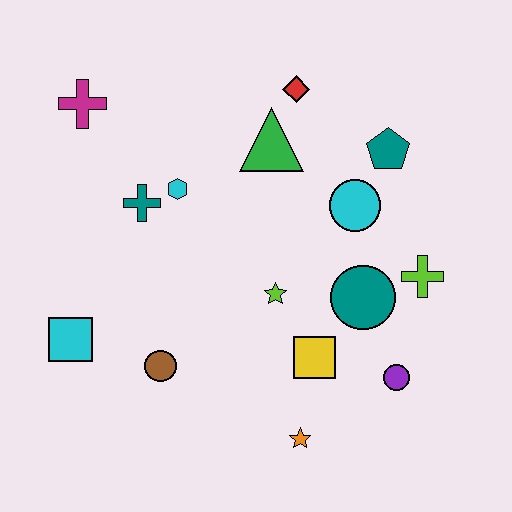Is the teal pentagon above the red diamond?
No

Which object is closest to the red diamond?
The green triangle is closest to the red diamond.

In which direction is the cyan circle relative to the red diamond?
The cyan circle is below the red diamond.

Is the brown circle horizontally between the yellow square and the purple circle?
No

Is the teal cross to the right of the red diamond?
No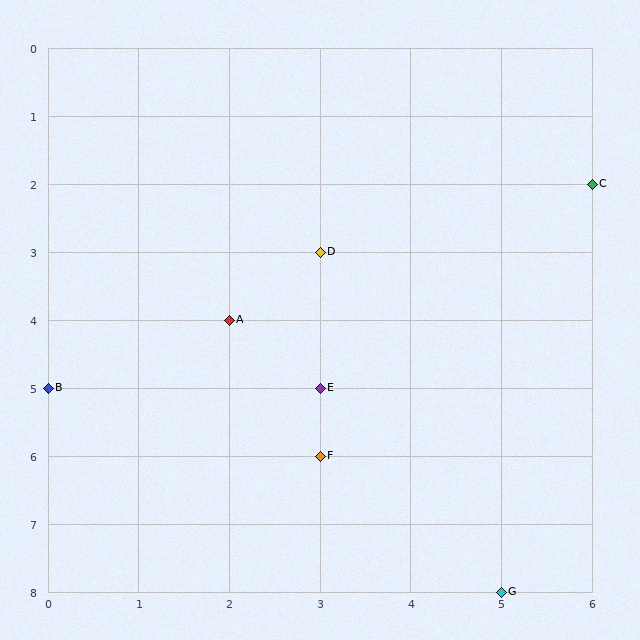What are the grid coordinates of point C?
Point C is at grid coordinates (6, 2).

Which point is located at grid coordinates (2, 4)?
Point A is at (2, 4).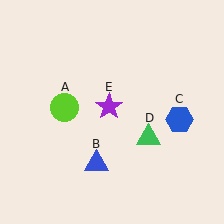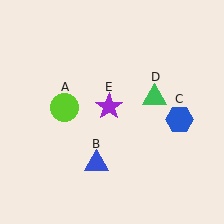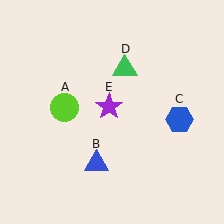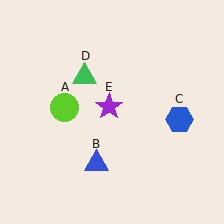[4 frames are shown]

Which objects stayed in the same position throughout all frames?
Lime circle (object A) and blue triangle (object B) and blue hexagon (object C) and purple star (object E) remained stationary.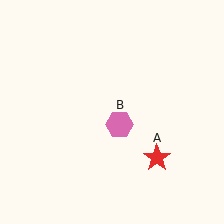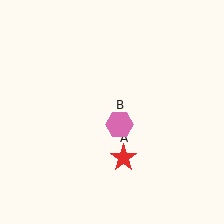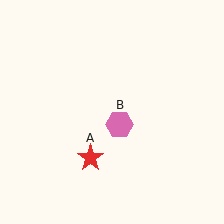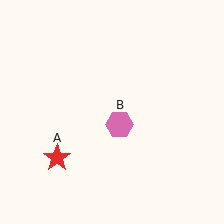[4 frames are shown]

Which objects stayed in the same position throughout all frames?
Pink hexagon (object B) remained stationary.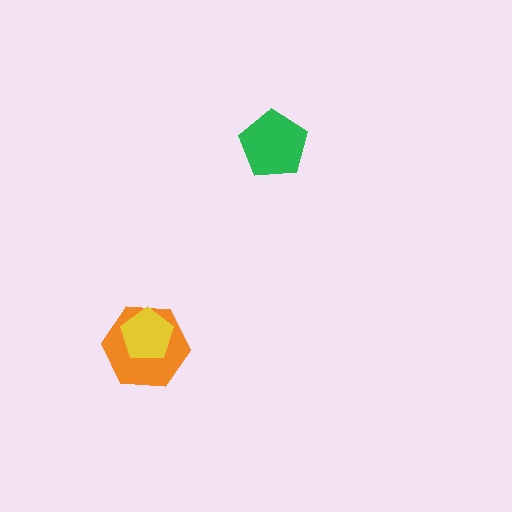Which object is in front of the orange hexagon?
The yellow pentagon is in front of the orange hexagon.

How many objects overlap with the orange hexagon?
1 object overlaps with the orange hexagon.